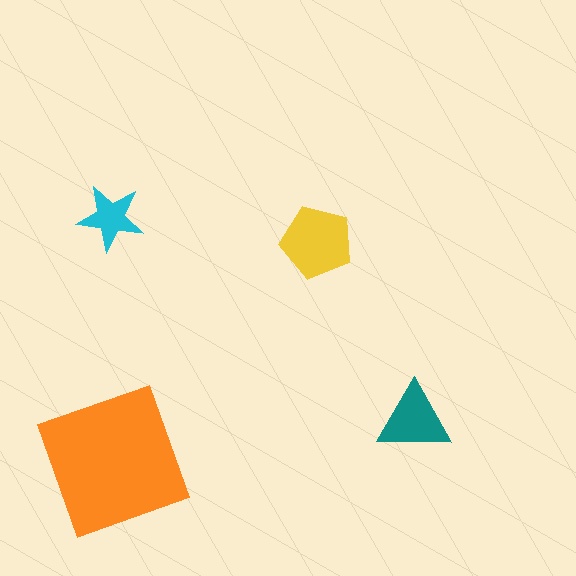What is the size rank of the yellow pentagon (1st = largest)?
2nd.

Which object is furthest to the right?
The teal triangle is rightmost.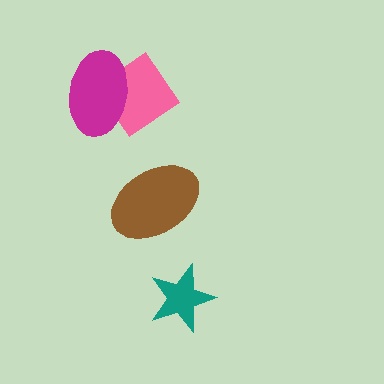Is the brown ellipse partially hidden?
No, no other shape covers it.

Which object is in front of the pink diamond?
The magenta ellipse is in front of the pink diamond.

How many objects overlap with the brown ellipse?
0 objects overlap with the brown ellipse.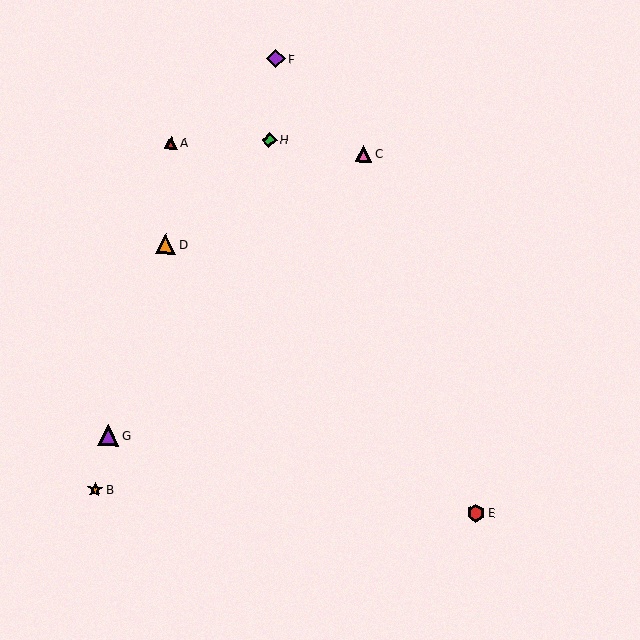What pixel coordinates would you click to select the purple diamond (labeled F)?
Click at (276, 58) to select the purple diamond F.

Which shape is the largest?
The purple triangle (labeled G) is the largest.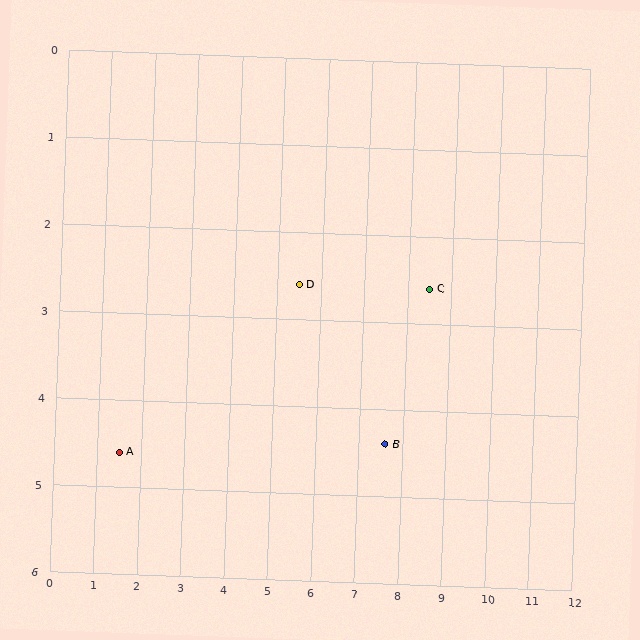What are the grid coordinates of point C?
Point C is at approximately (8.5, 2.6).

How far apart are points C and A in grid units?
Points C and A are about 7.3 grid units apart.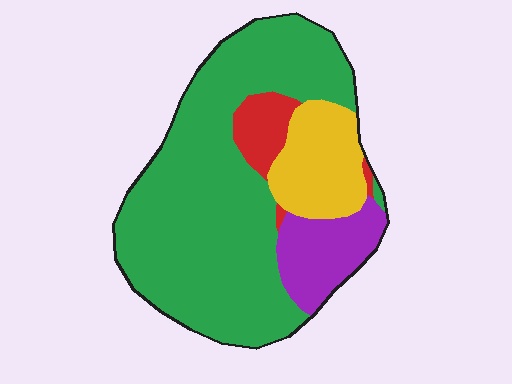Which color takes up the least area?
Red, at roughly 5%.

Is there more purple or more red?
Purple.